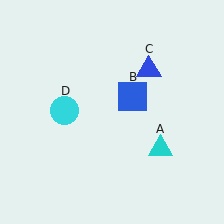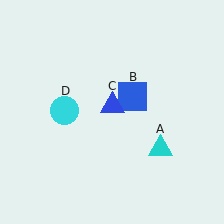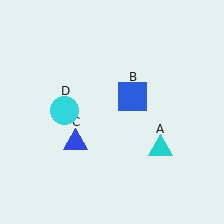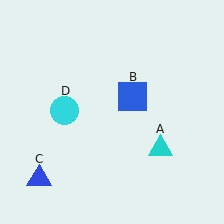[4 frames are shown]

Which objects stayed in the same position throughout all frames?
Cyan triangle (object A) and blue square (object B) and cyan circle (object D) remained stationary.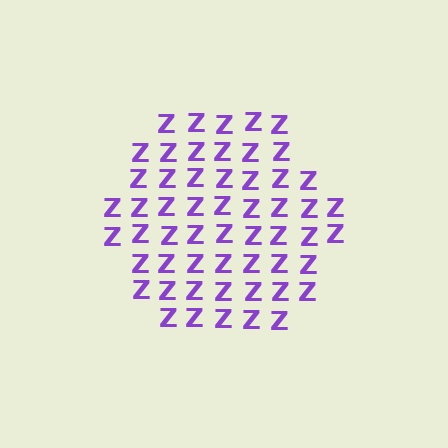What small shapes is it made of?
It is made of small letter Z's.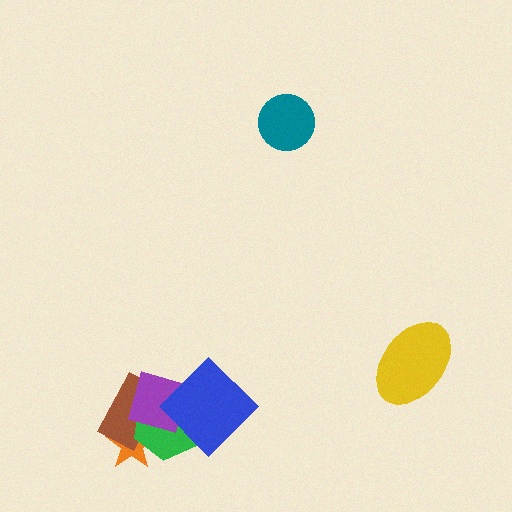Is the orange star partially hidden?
Yes, it is partially covered by another shape.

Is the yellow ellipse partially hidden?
No, no other shape covers it.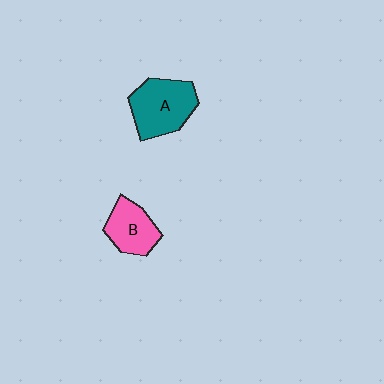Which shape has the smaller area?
Shape B (pink).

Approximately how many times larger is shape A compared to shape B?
Approximately 1.4 times.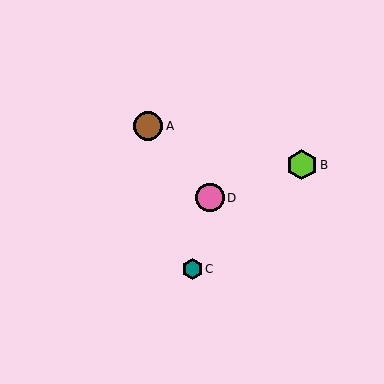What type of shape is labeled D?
Shape D is a pink circle.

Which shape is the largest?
The lime hexagon (labeled B) is the largest.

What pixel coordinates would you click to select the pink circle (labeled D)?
Click at (210, 198) to select the pink circle D.